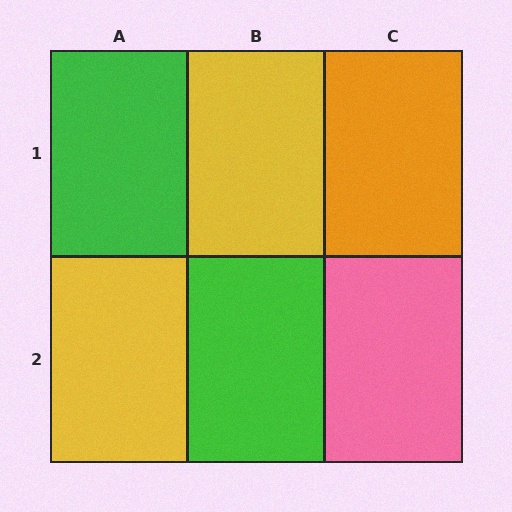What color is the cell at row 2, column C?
Pink.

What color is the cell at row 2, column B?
Green.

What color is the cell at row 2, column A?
Yellow.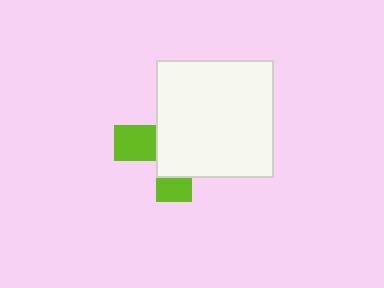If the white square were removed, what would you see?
You would see the complete lime cross.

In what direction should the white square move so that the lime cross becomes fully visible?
The white square should move right. That is the shortest direction to clear the overlap and leave the lime cross fully visible.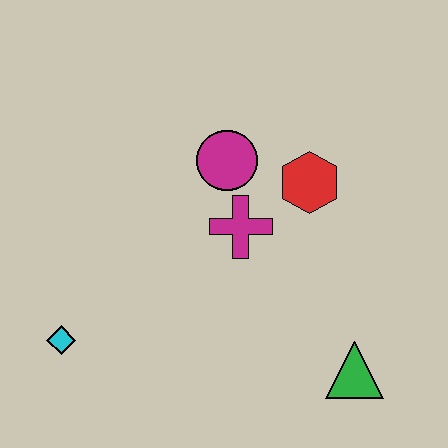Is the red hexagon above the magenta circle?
No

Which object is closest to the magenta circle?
The magenta cross is closest to the magenta circle.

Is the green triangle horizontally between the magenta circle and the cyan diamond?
No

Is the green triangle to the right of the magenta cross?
Yes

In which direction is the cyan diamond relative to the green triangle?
The cyan diamond is to the left of the green triangle.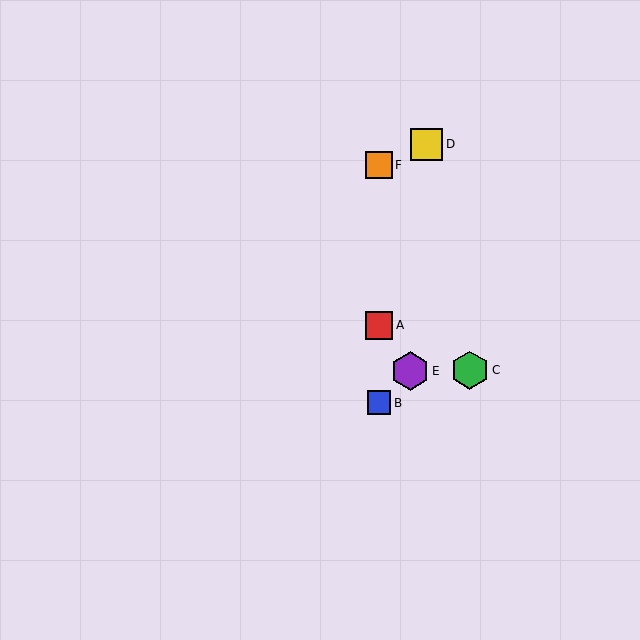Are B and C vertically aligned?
No, B is at x≈379 and C is at x≈470.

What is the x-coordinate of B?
Object B is at x≈379.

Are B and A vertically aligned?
Yes, both are at x≈379.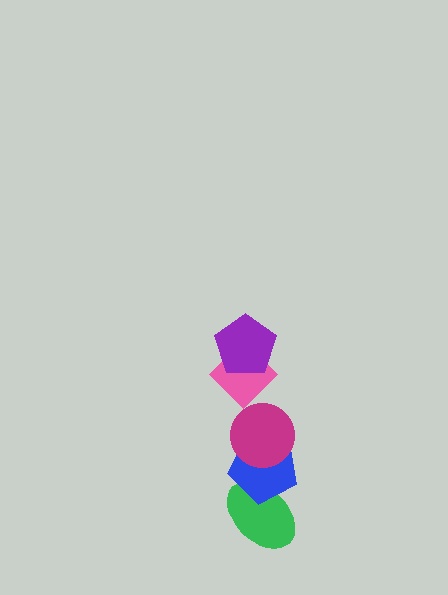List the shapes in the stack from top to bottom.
From top to bottom: the purple pentagon, the pink diamond, the magenta circle, the blue pentagon, the green ellipse.